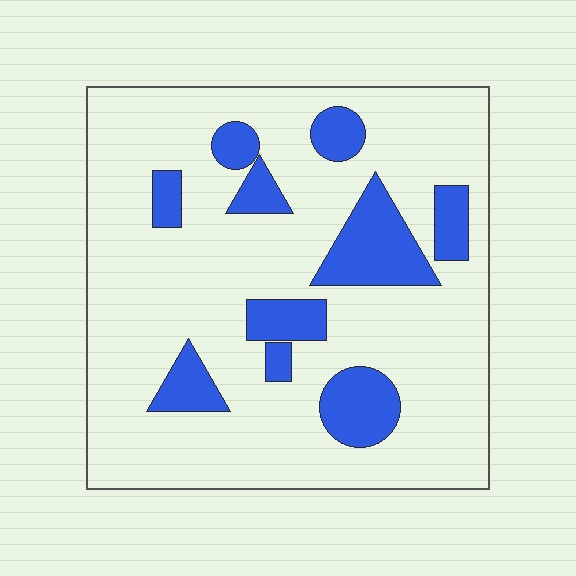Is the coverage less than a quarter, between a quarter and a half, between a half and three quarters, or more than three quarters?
Less than a quarter.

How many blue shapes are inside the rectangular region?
10.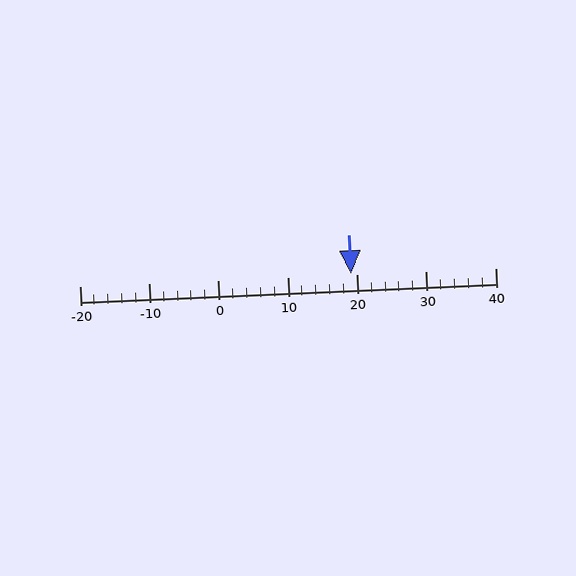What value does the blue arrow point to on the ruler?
The blue arrow points to approximately 19.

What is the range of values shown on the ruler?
The ruler shows values from -20 to 40.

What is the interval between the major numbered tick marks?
The major tick marks are spaced 10 units apart.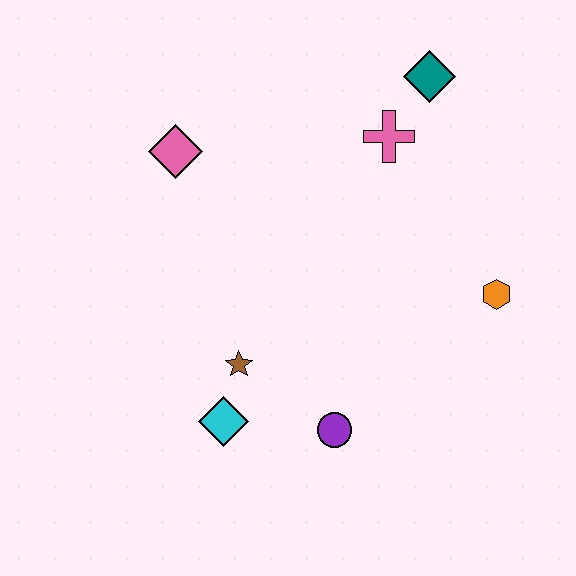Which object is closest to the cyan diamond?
The brown star is closest to the cyan diamond.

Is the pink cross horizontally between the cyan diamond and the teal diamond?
Yes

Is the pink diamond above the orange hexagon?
Yes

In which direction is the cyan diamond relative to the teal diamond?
The cyan diamond is below the teal diamond.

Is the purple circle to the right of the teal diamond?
No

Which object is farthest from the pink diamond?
The orange hexagon is farthest from the pink diamond.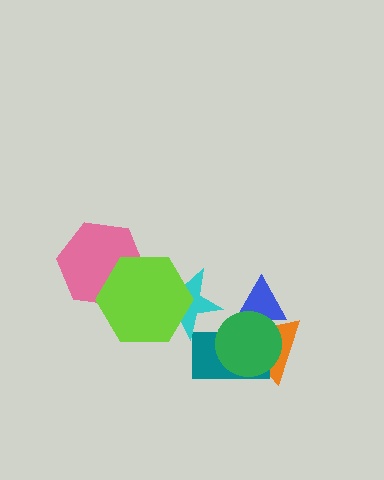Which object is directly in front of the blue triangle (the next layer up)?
The orange triangle is directly in front of the blue triangle.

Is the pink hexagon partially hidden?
Yes, it is partially covered by another shape.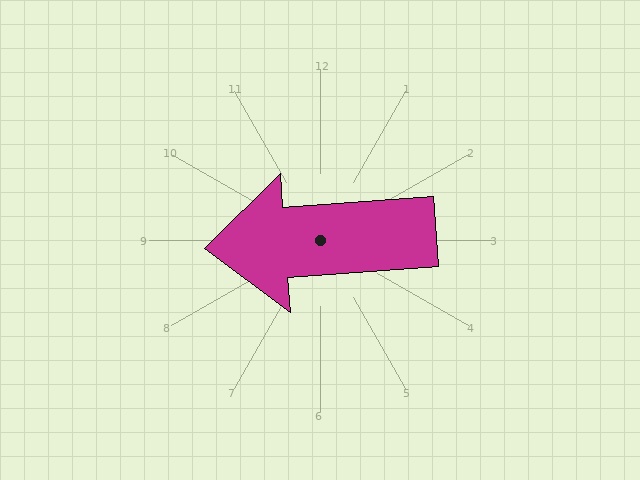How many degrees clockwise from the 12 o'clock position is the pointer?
Approximately 266 degrees.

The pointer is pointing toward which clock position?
Roughly 9 o'clock.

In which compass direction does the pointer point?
West.